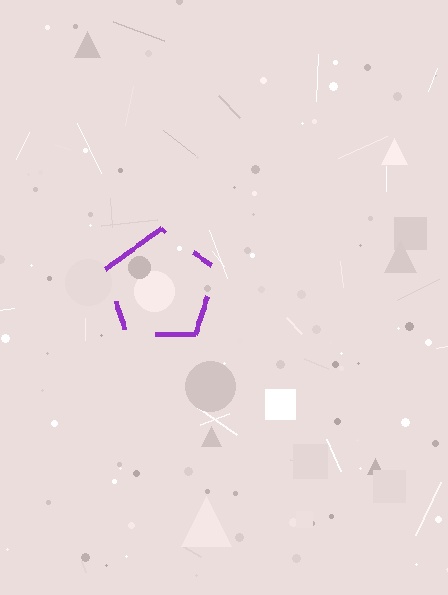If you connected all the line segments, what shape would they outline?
They would outline a pentagon.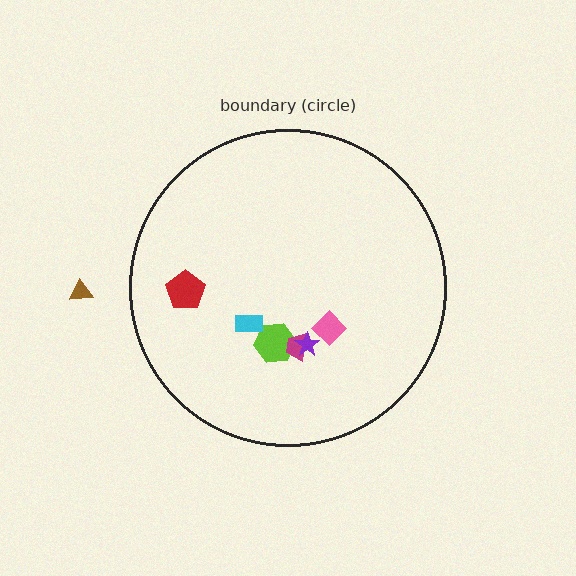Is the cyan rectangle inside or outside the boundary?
Inside.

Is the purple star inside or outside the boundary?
Inside.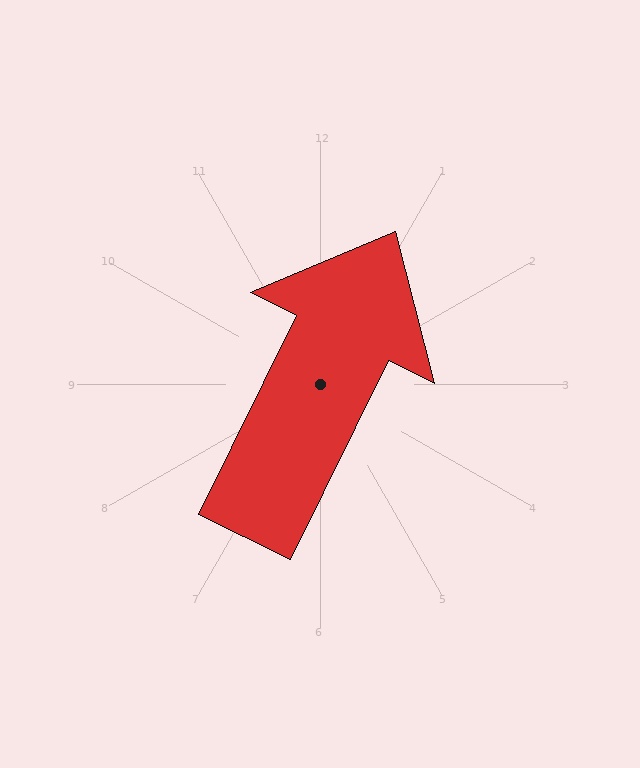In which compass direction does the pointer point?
Northeast.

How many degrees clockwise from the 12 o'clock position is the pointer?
Approximately 26 degrees.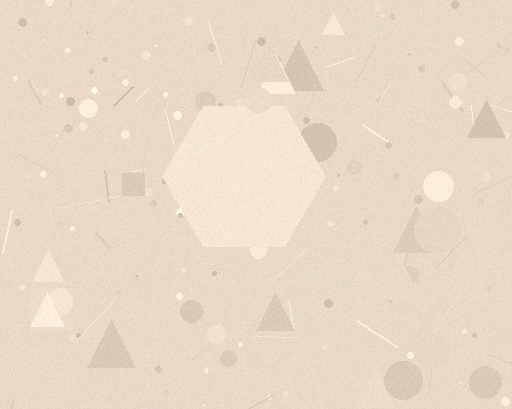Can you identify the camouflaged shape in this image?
The camouflaged shape is a hexagon.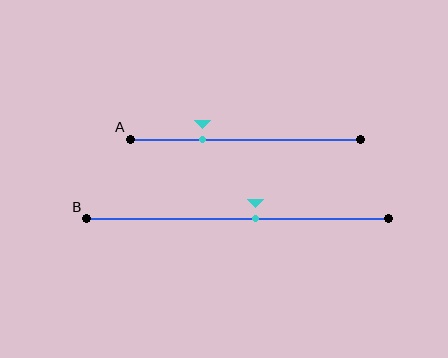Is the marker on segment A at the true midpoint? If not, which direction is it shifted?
No, the marker on segment A is shifted to the left by about 19% of the segment length.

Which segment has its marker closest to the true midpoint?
Segment B has its marker closest to the true midpoint.